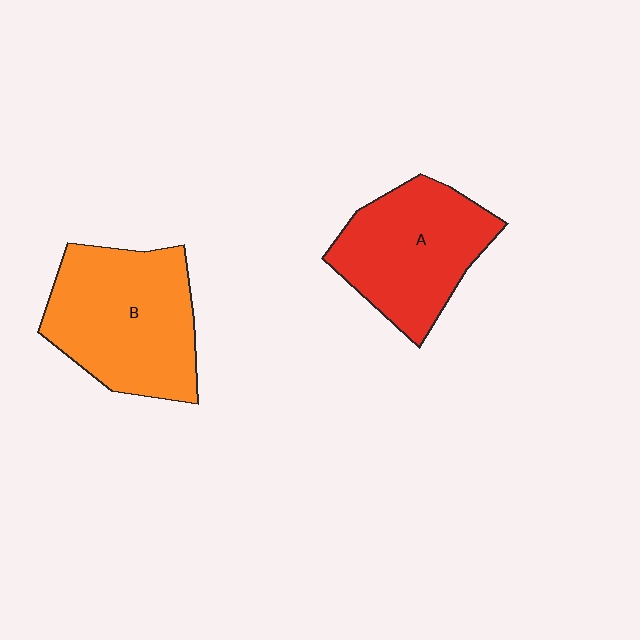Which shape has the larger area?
Shape B (orange).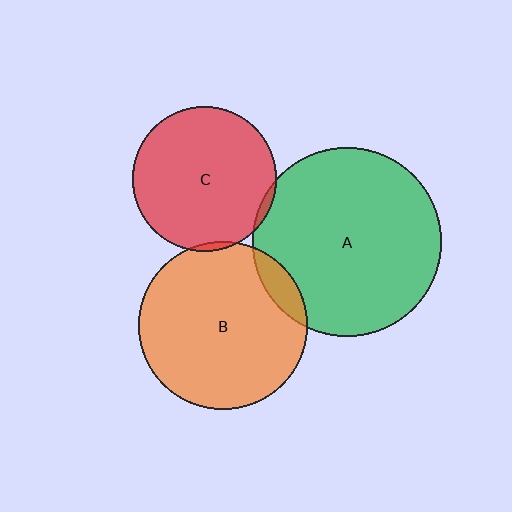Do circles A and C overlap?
Yes.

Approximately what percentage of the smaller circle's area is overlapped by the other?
Approximately 5%.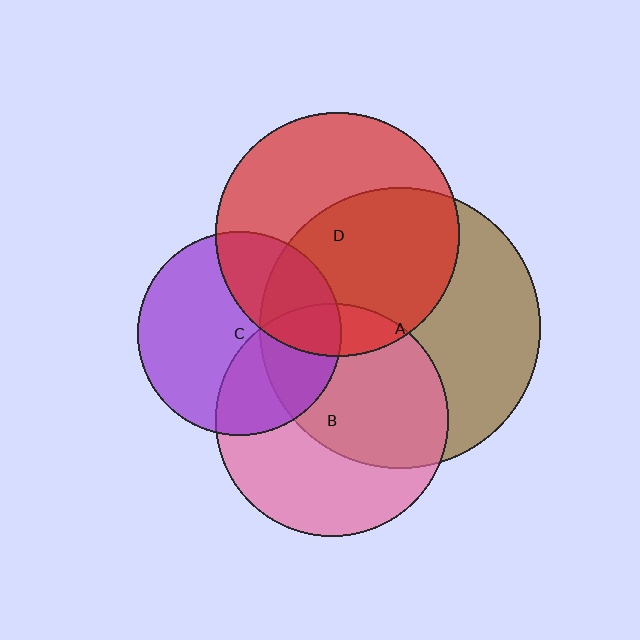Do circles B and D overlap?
Yes.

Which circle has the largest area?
Circle A (brown).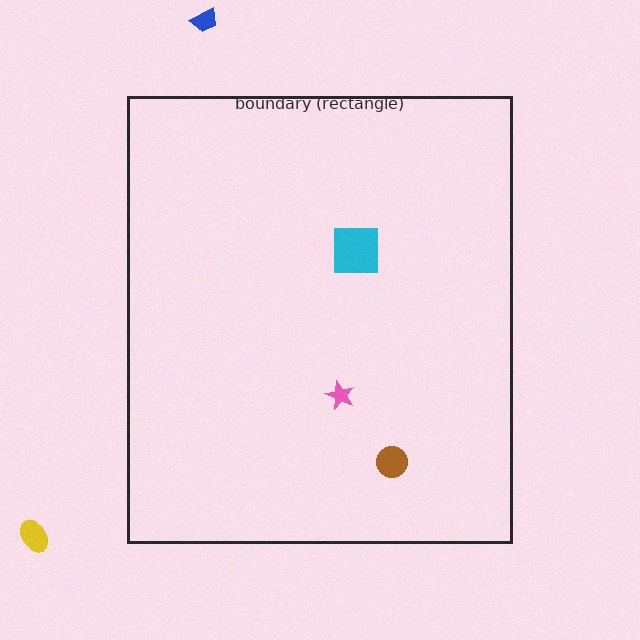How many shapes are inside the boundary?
3 inside, 2 outside.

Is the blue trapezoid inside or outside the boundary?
Outside.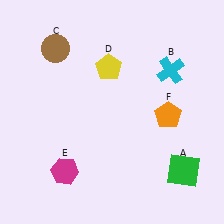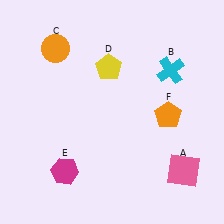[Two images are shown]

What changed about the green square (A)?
In Image 1, A is green. In Image 2, it changed to pink.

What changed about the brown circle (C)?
In Image 1, C is brown. In Image 2, it changed to orange.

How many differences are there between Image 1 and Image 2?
There are 2 differences between the two images.